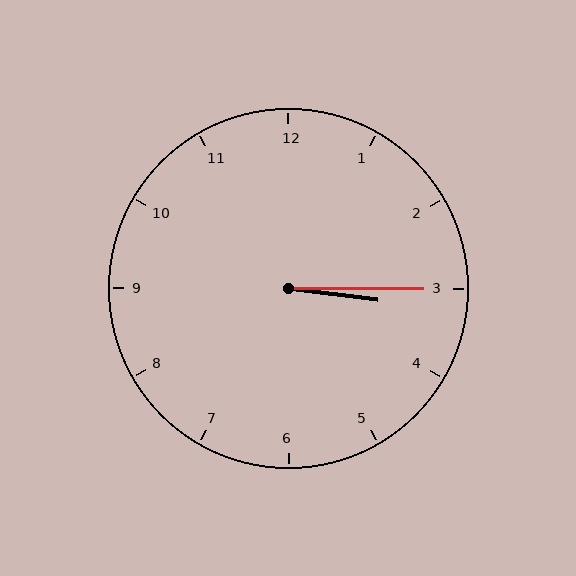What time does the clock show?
3:15.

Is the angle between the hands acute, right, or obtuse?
It is acute.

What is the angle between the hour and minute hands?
Approximately 8 degrees.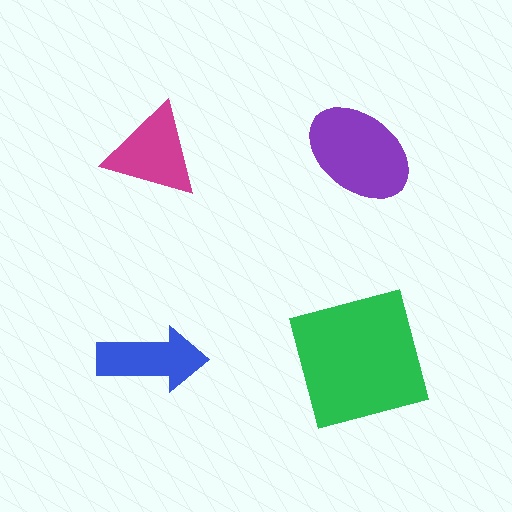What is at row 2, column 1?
A blue arrow.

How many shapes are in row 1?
2 shapes.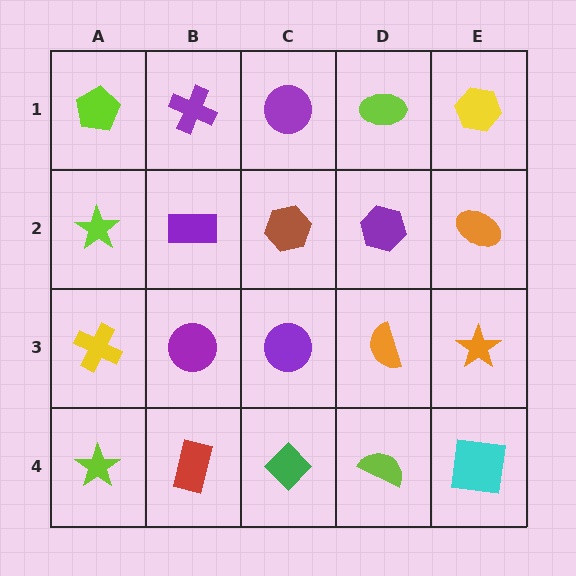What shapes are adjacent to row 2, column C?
A purple circle (row 1, column C), a purple circle (row 3, column C), a purple rectangle (row 2, column B), a purple hexagon (row 2, column D).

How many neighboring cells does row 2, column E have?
3.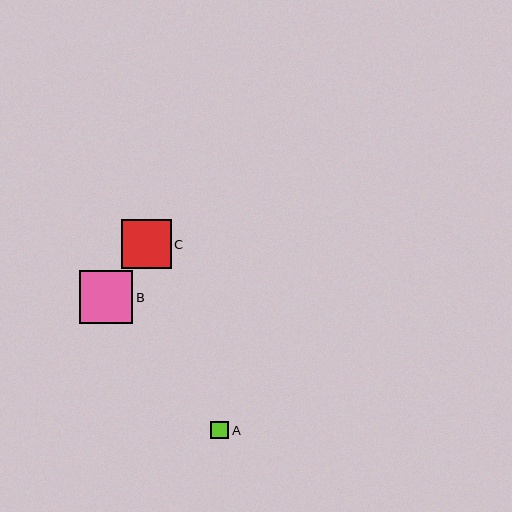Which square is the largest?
Square B is the largest with a size of approximately 53 pixels.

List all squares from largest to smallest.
From largest to smallest: B, C, A.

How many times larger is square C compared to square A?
Square C is approximately 2.8 times the size of square A.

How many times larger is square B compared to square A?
Square B is approximately 3.0 times the size of square A.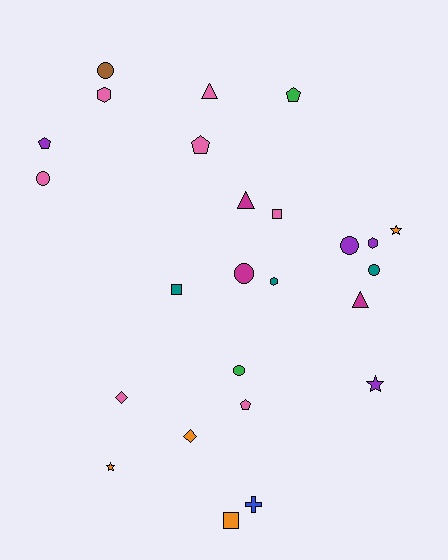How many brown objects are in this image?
There is 1 brown object.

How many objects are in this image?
There are 25 objects.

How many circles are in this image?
There are 6 circles.